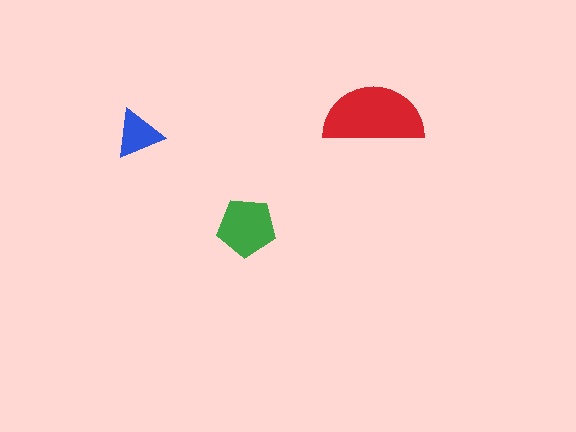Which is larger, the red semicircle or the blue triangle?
The red semicircle.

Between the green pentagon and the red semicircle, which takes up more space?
The red semicircle.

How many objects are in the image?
There are 3 objects in the image.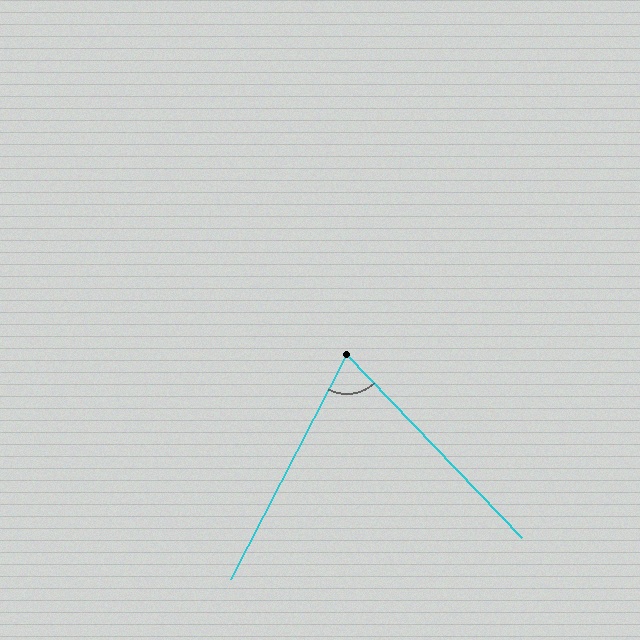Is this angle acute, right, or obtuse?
It is acute.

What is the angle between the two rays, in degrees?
Approximately 71 degrees.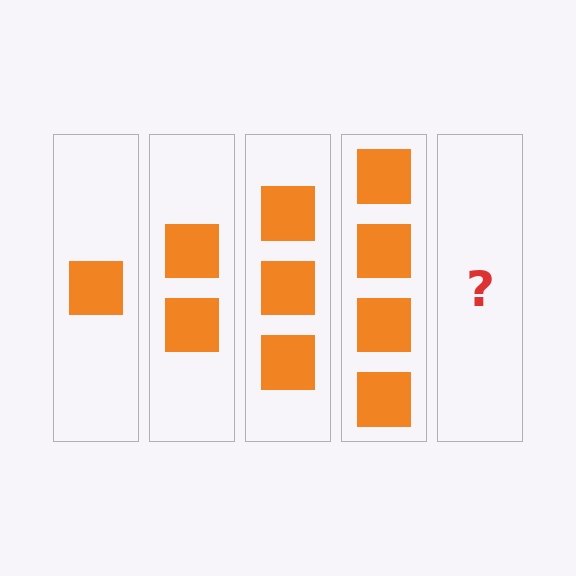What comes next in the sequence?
The next element should be 5 squares.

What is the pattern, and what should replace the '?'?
The pattern is that each step adds one more square. The '?' should be 5 squares.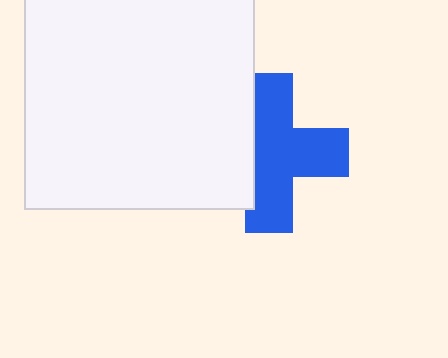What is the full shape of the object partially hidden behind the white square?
The partially hidden object is a blue cross.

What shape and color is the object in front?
The object in front is a white square.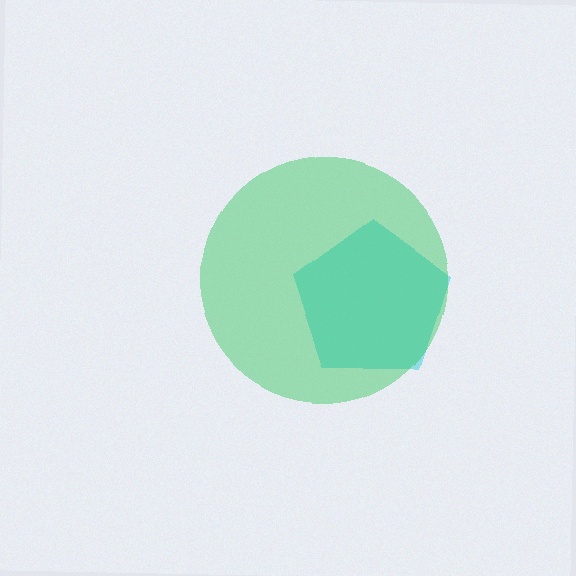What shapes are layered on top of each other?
The layered shapes are: a cyan pentagon, a green circle.